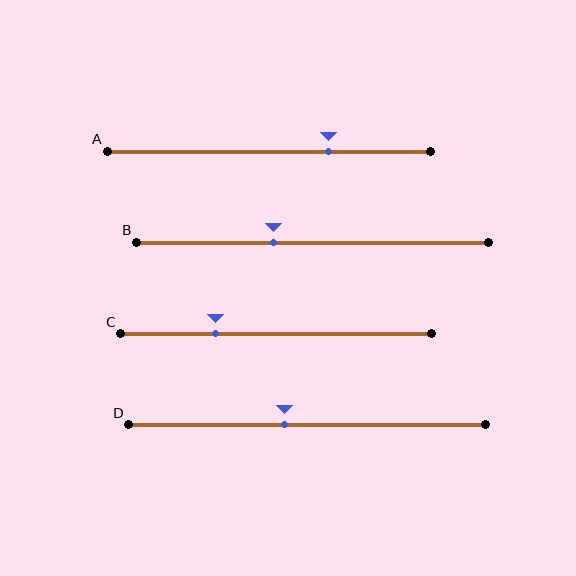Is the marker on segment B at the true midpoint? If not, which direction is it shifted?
No, the marker on segment B is shifted to the left by about 11% of the segment length.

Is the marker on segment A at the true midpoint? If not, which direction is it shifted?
No, the marker on segment A is shifted to the right by about 19% of the segment length.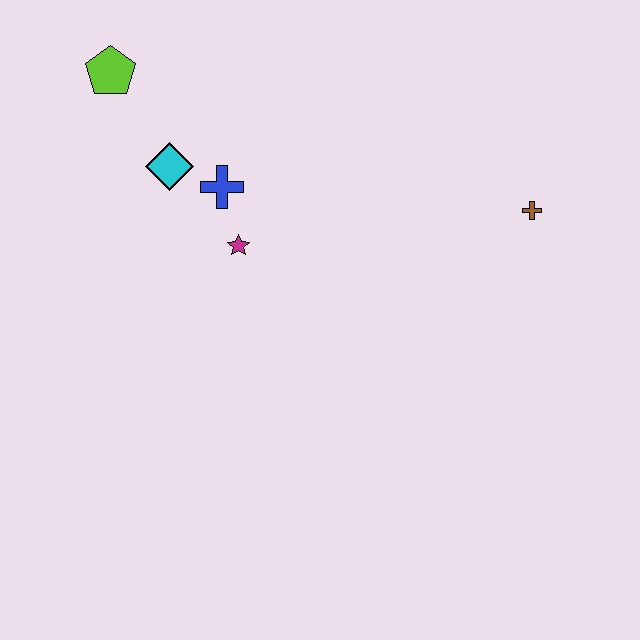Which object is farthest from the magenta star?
The brown cross is farthest from the magenta star.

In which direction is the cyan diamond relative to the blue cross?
The cyan diamond is to the left of the blue cross.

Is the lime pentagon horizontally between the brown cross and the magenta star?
No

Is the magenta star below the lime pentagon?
Yes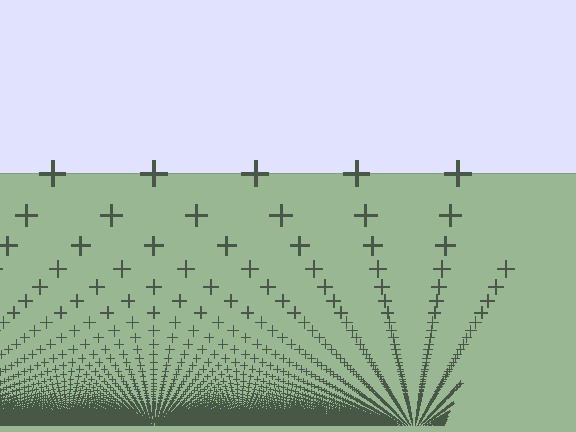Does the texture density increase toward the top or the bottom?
Density increases toward the bottom.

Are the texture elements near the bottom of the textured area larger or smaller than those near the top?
Smaller. The gradient is inverted — elements near the bottom are smaller and denser.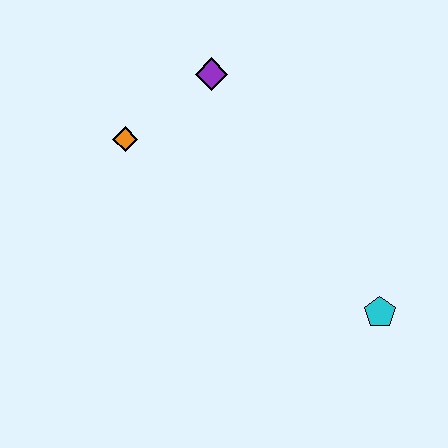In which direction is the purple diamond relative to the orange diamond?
The purple diamond is to the right of the orange diamond.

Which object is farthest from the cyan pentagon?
The orange diamond is farthest from the cyan pentagon.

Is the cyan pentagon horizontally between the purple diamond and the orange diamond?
No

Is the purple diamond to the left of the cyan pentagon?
Yes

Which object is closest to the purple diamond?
The orange diamond is closest to the purple diamond.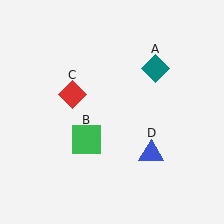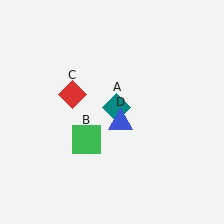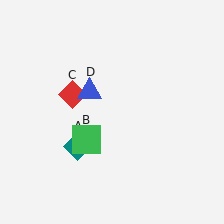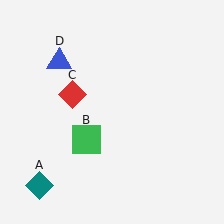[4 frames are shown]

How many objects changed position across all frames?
2 objects changed position: teal diamond (object A), blue triangle (object D).